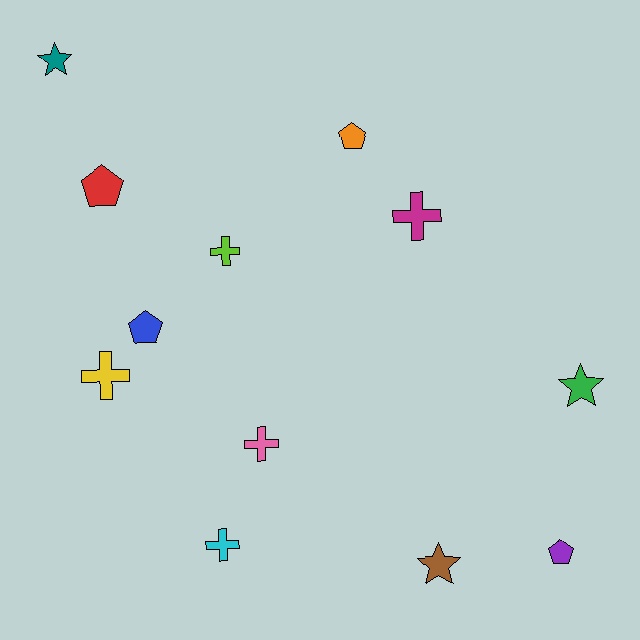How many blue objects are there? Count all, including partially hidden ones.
There is 1 blue object.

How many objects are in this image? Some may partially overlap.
There are 12 objects.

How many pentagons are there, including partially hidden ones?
There are 4 pentagons.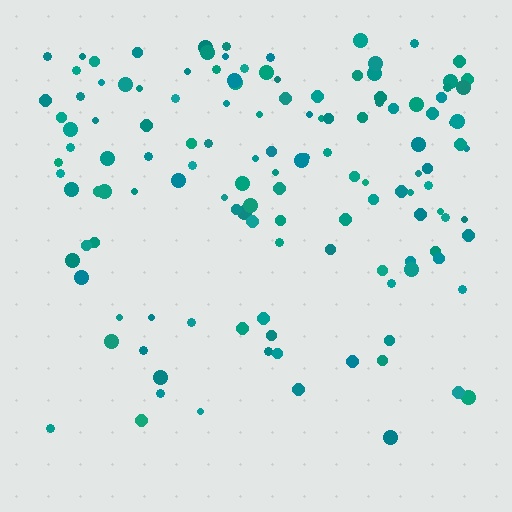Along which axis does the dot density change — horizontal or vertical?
Vertical.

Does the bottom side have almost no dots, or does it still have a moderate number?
Still a moderate number, just noticeably fewer than the top.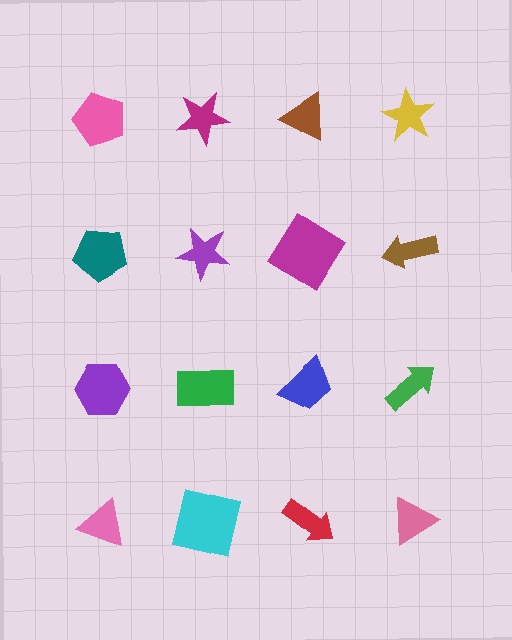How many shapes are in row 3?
4 shapes.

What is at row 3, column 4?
A green arrow.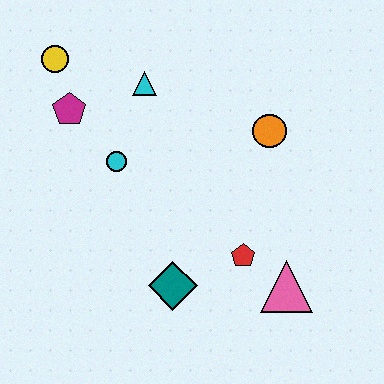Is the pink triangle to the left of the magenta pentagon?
No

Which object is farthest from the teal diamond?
The yellow circle is farthest from the teal diamond.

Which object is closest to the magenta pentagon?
The yellow circle is closest to the magenta pentagon.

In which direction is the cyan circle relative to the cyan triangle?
The cyan circle is below the cyan triangle.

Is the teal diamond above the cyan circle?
No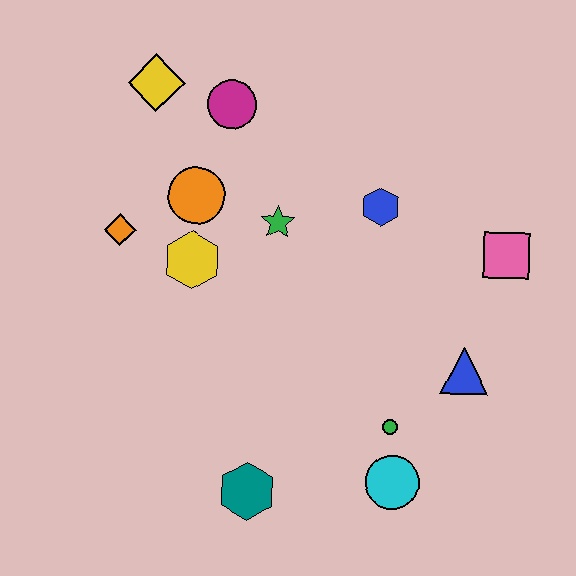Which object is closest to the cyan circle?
The green circle is closest to the cyan circle.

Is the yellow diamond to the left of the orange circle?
Yes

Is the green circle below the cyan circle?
No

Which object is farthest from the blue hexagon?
The teal hexagon is farthest from the blue hexagon.